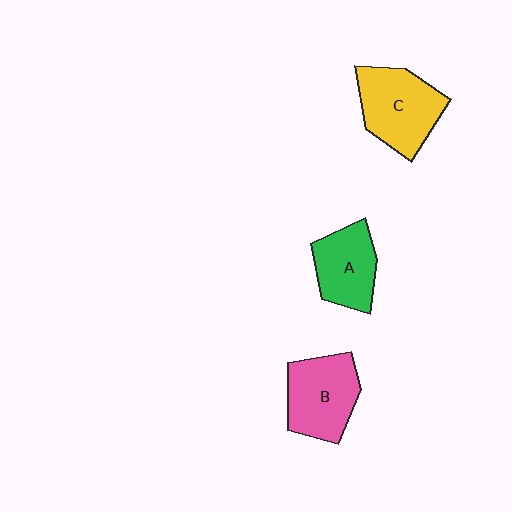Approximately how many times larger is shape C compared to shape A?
Approximately 1.3 times.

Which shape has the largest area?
Shape C (yellow).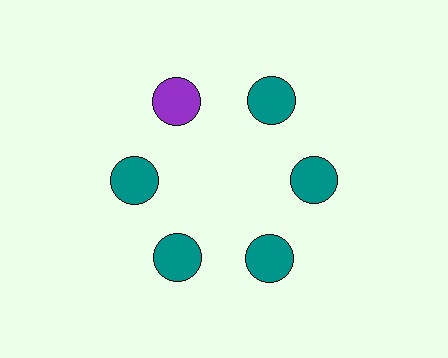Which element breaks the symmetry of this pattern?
The purple circle at roughly the 11 o'clock position breaks the symmetry. All other shapes are teal circles.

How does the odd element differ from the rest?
It has a different color: purple instead of teal.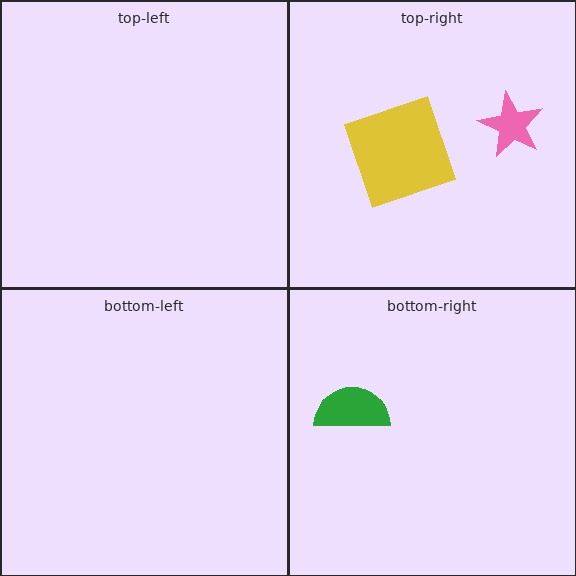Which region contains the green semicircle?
The bottom-right region.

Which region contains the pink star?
The top-right region.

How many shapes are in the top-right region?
2.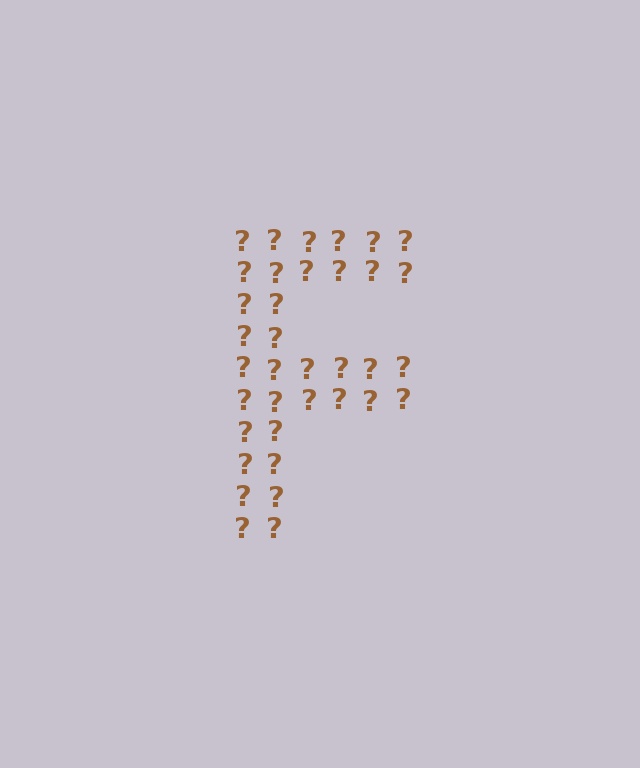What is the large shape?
The large shape is the letter F.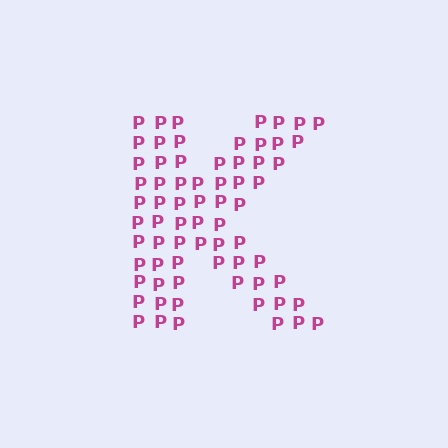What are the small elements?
The small elements are letter P's.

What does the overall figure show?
The overall figure shows the letter K.